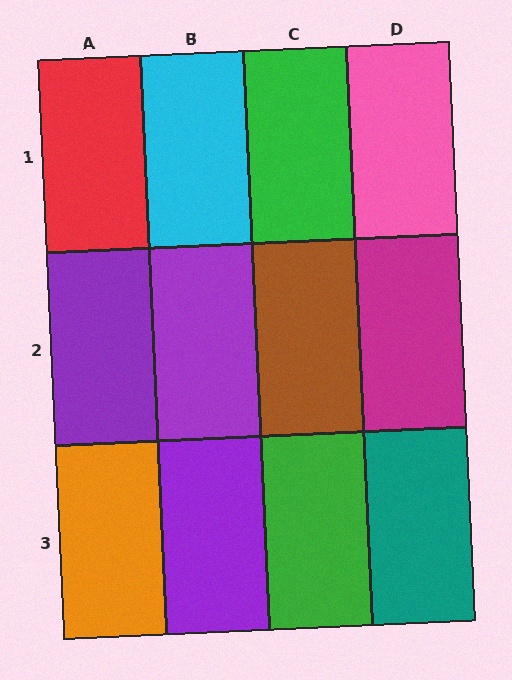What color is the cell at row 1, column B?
Cyan.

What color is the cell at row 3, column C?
Green.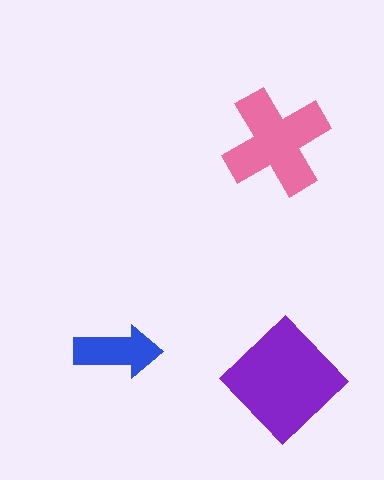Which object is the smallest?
The blue arrow.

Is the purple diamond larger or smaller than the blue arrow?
Larger.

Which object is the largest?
The purple diamond.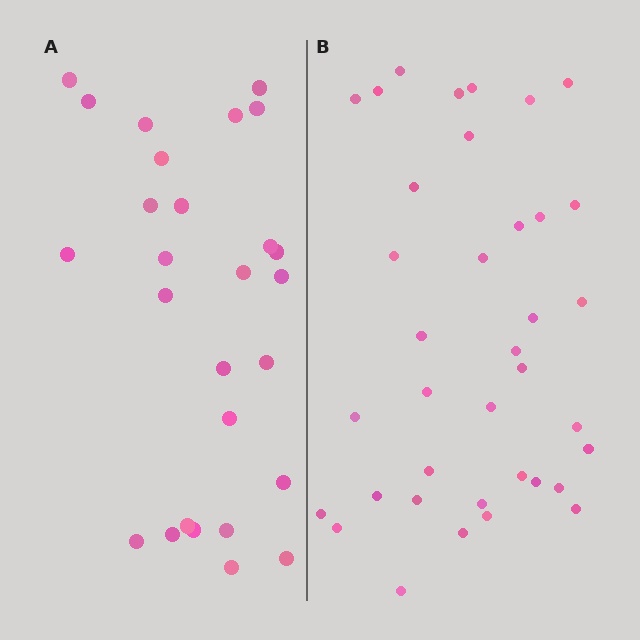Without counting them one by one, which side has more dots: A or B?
Region B (the right region) has more dots.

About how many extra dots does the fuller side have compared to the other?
Region B has roughly 10 or so more dots than region A.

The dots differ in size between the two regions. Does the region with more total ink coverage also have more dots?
No. Region A has more total ink coverage because its dots are larger, but region B actually contains more individual dots. Total area can be misleading — the number of items is what matters here.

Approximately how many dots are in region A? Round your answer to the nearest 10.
About 30 dots. (The exact count is 27, which rounds to 30.)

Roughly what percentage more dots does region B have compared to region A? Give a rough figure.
About 35% more.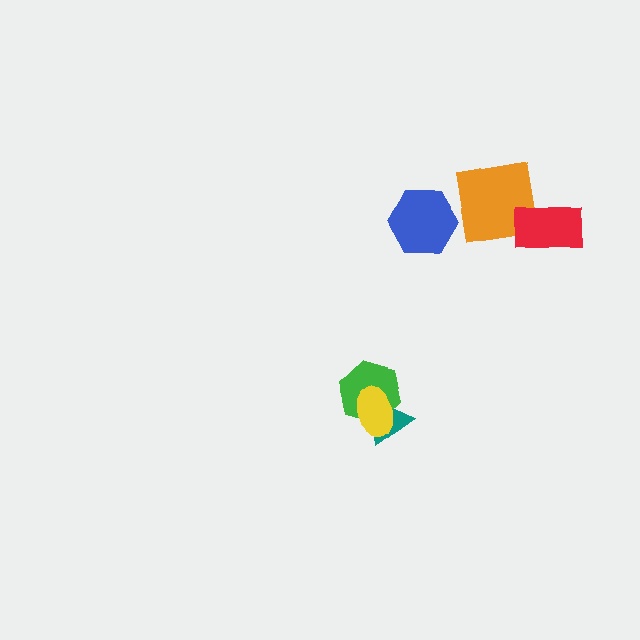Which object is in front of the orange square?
The red rectangle is in front of the orange square.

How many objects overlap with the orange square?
1 object overlaps with the orange square.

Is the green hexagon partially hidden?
Yes, it is partially covered by another shape.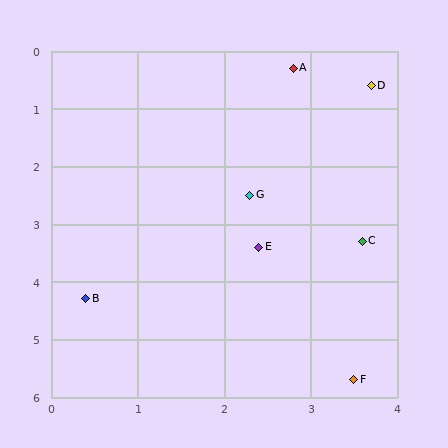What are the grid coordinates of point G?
Point G is at approximately (2.3, 2.5).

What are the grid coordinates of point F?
Point F is at approximately (3.5, 5.7).